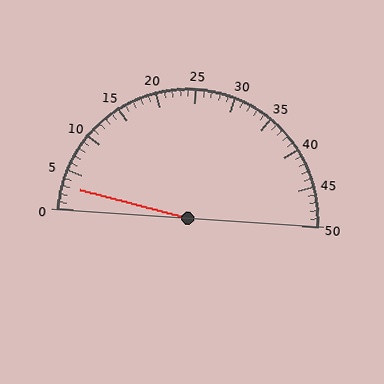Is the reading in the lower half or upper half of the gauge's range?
The reading is in the lower half of the range (0 to 50).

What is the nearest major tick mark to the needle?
The nearest major tick mark is 5.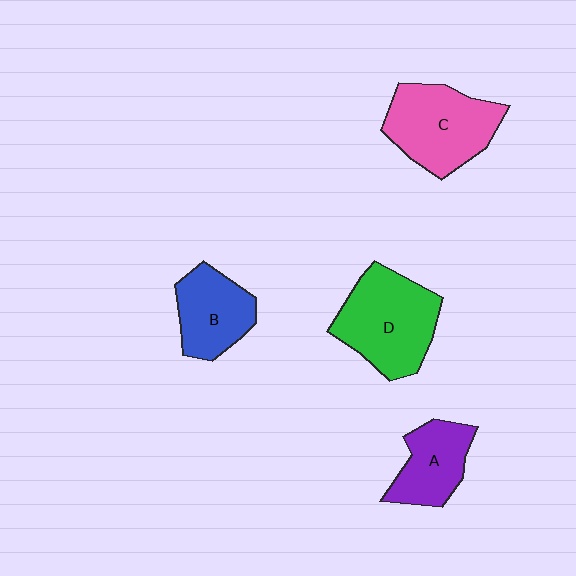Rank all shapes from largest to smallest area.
From largest to smallest: D (green), C (pink), B (blue), A (purple).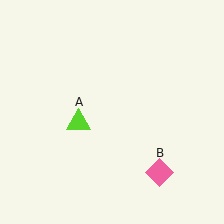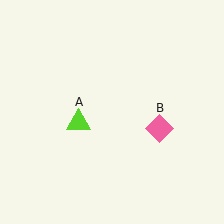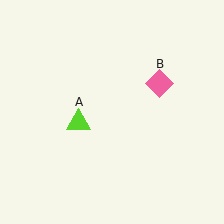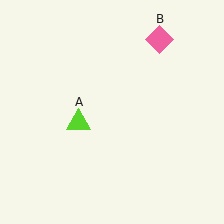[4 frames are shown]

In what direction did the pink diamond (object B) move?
The pink diamond (object B) moved up.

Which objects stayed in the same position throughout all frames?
Lime triangle (object A) remained stationary.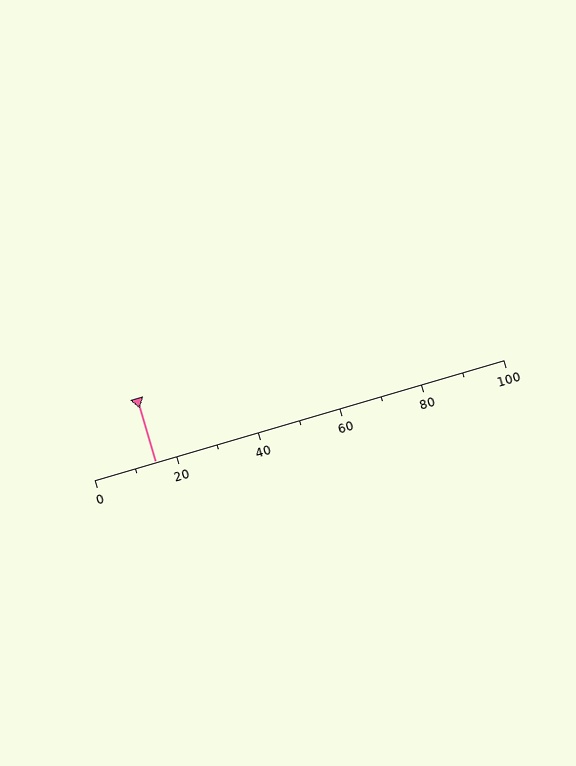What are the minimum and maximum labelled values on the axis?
The axis runs from 0 to 100.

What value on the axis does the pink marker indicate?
The marker indicates approximately 15.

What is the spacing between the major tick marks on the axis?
The major ticks are spaced 20 apart.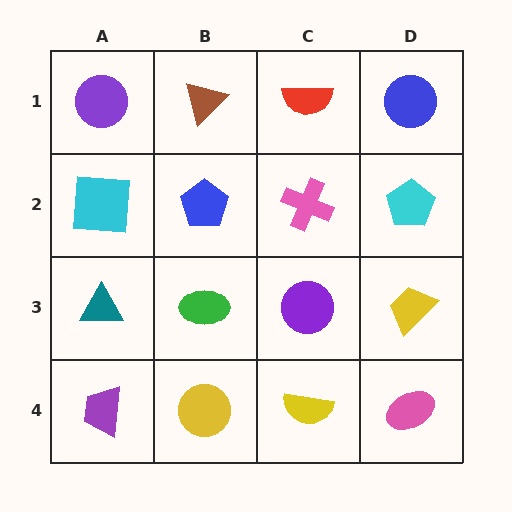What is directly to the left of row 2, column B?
A cyan square.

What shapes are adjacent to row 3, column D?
A cyan pentagon (row 2, column D), a pink ellipse (row 4, column D), a purple circle (row 3, column C).